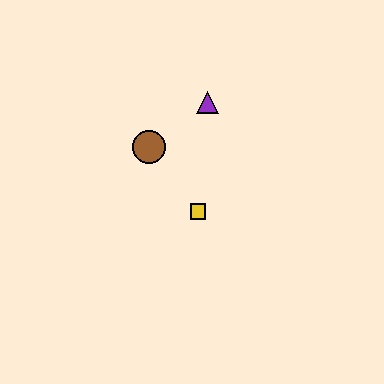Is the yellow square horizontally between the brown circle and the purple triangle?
Yes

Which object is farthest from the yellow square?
The purple triangle is farthest from the yellow square.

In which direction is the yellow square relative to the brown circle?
The yellow square is below the brown circle.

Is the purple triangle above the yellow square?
Yes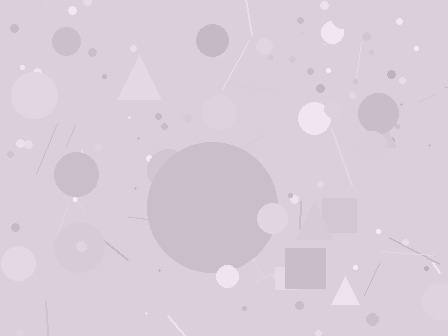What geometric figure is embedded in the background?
A circle is embedded in the background.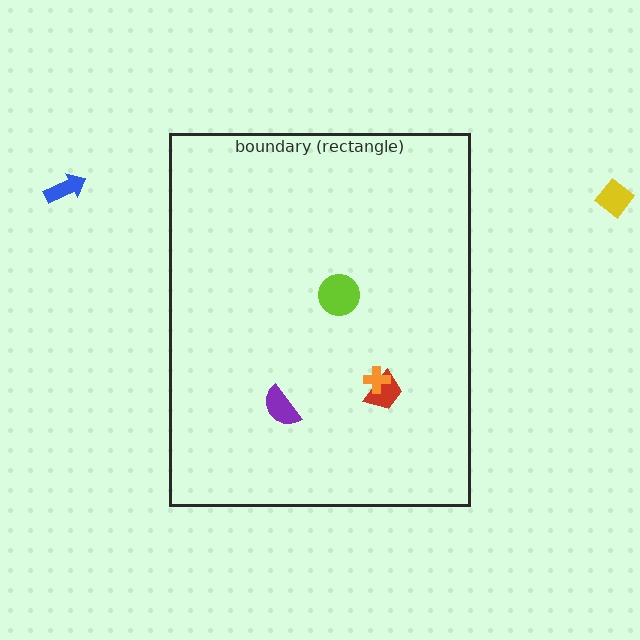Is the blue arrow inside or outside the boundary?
Outside.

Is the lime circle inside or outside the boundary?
Inside.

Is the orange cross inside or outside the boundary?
Inside.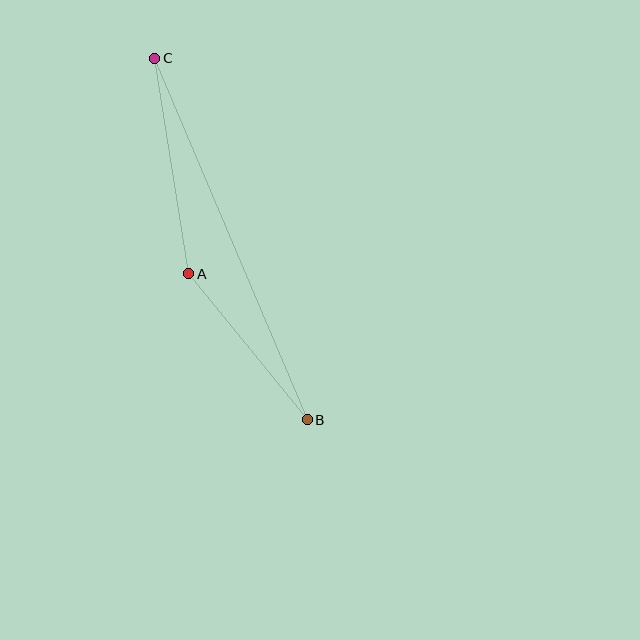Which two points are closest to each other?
Points A and B are closest to each other.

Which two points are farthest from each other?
Points B and C are farthest from each other.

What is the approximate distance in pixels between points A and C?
The distance between A and C is approximately 219 pixels.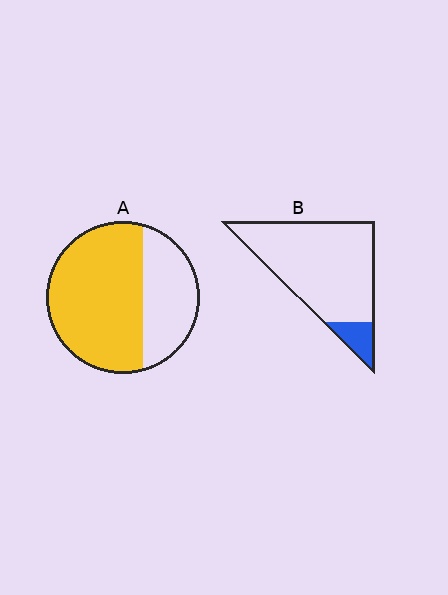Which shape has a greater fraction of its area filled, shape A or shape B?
Shape A.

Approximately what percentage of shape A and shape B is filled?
A is approximately 65% and B is approximately 10%.